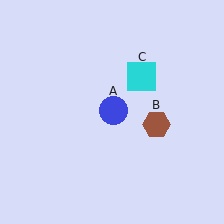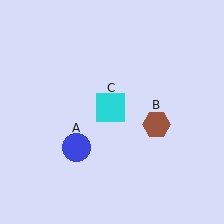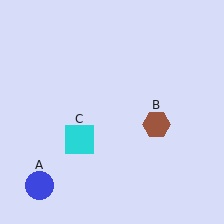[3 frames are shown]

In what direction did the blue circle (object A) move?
The blue circle (object A) moved down and to the left.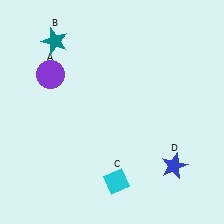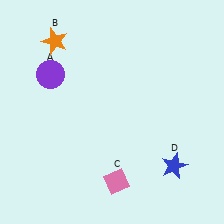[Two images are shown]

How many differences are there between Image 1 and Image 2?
There are 2 differences between the two images.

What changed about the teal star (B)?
In Image 1, B is teal. In Image 2, it changed to orange.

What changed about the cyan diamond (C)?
In Image 1, C is cyan. In Image 2, it changed to pink.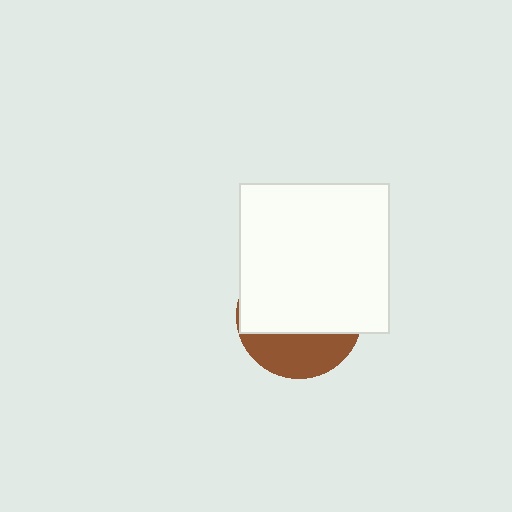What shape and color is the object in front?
The object in front is a white square.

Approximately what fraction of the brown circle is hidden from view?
Roughly 67% of the brown circle is hidden behind the white square.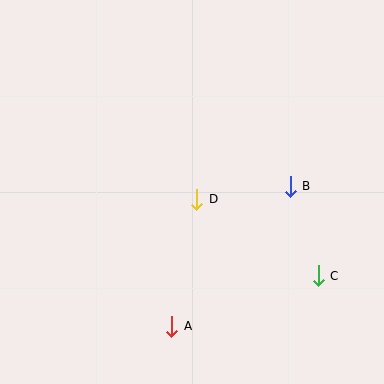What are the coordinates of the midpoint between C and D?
The midpoint between C and D is at (257, 238).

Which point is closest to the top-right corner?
Point B is closest to the top-right corner.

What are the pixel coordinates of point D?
Point D is at (197, 199).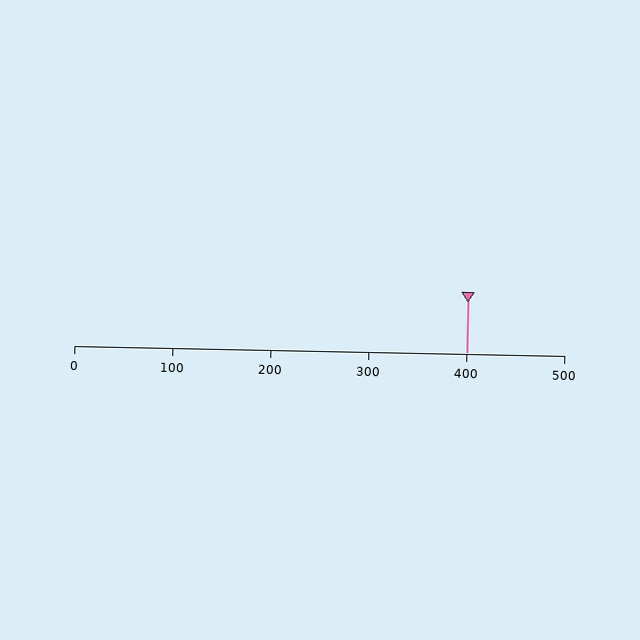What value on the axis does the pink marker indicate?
The marker indicates approximately 400.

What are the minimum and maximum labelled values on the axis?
The axis runs from 0 to 500.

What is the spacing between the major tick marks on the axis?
The major ticks are spaced 100 apart.